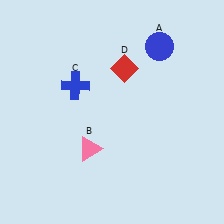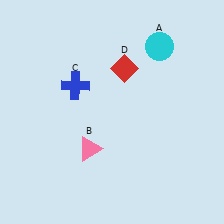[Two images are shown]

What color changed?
The circle (A) changed from blue in Image 1 to cyan in Image 2.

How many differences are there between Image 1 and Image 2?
There is 1 difference between the two images.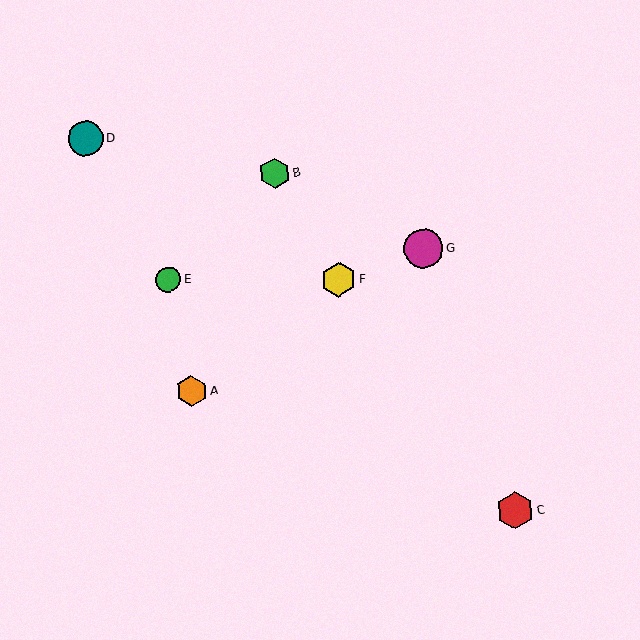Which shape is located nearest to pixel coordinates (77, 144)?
The teal circle (labeled D) at (86, 138) is nearest to that location.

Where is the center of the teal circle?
The center of the teal circle is at (86, 138).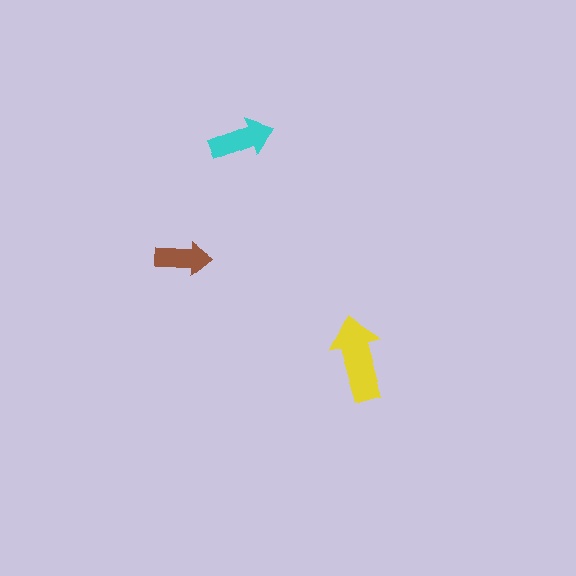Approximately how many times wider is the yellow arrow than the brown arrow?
About 1.5 times wider.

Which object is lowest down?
The yellow arrow is bottommost.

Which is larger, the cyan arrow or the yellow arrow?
The yellow one.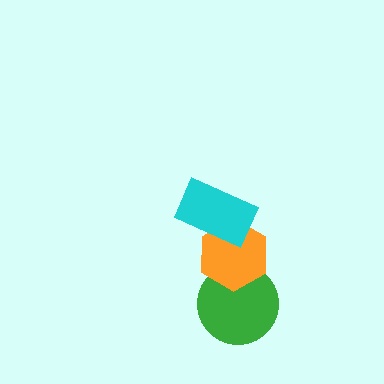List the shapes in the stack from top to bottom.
From top to bottom: the cyan rectangle, the orange hexagon, the green circle.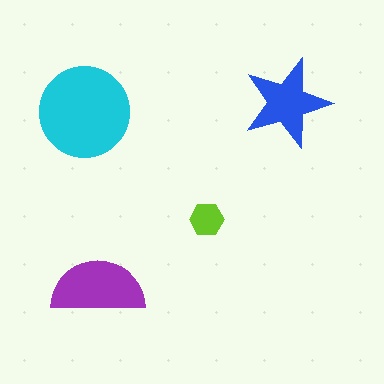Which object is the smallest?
The lime hexagon.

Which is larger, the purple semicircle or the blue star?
The purple semicircle.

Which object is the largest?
The cyan circle.